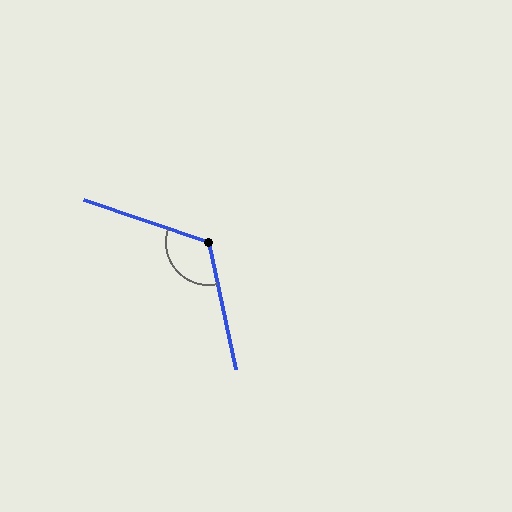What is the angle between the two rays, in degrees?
Approximately 121 degrees.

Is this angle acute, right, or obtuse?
It is obtuse.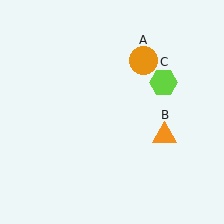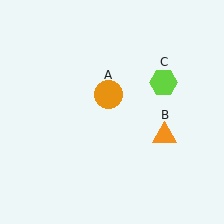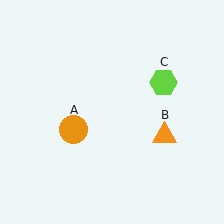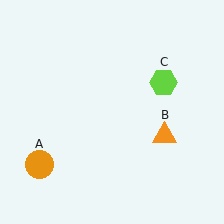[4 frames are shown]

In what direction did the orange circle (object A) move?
The orange circle (object A) moved down and to the left.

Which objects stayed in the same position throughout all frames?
Orange triangle (object B) and lime hexagon (object C) remained stationary.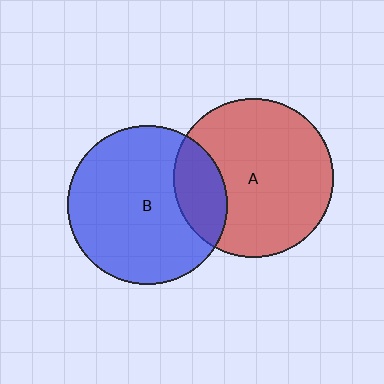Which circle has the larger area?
Circle A (red).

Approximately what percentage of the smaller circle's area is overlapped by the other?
Approximately 20%.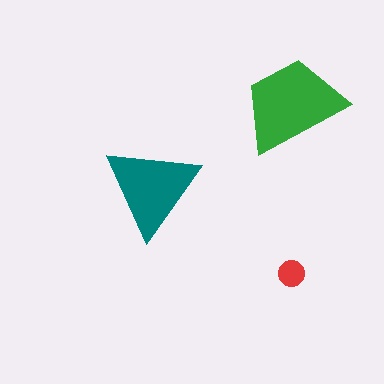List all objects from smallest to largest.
The red circle, the teal triangle, the green trapezoid.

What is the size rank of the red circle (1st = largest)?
3rd.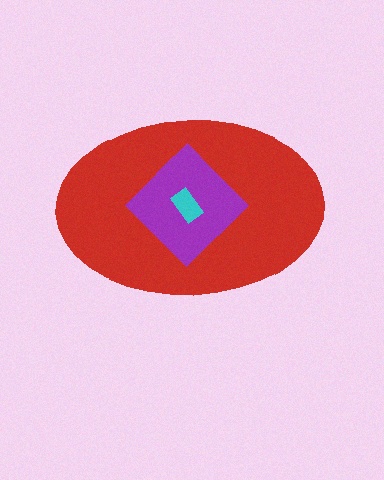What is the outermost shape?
The red ellipse.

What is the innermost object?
The cyan rectangle.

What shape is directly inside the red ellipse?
The purple diamond.